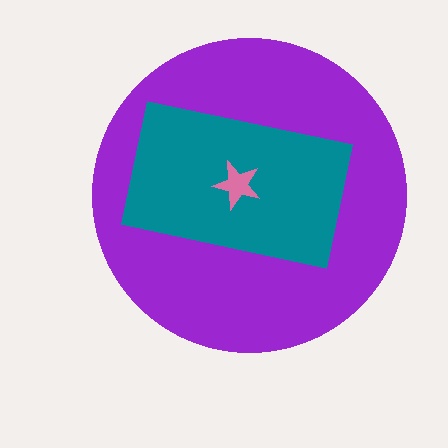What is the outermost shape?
The purple circle.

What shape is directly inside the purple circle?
The teal rectangle.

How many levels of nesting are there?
3.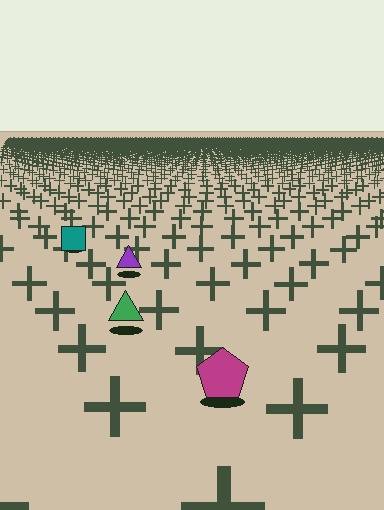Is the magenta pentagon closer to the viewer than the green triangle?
Yes. The magenta pentagon is closer — you can tell from the texture gradient: the ground texture is coarser near it.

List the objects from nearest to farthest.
From nearest to farthest: the magenta pentagon, the green triangle, the purple triangle, the teal square.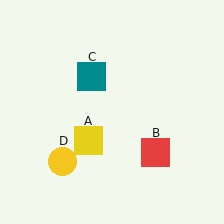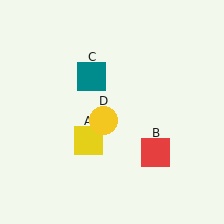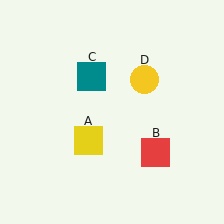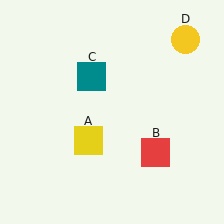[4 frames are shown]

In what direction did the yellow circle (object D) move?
The yellow circle (object D) moved up and to the right.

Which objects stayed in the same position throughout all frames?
Yellow square (object A) and red square (object B) and teal square (object C) remained stationary.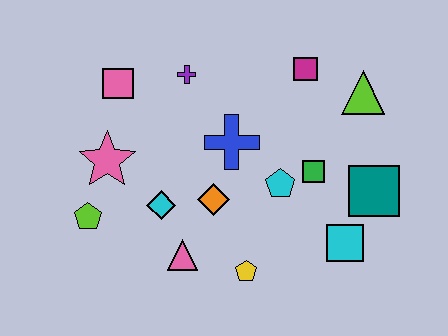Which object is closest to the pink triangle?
The cyan diamond is closest to the pink triangle.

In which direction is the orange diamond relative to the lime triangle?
The orange diamond is to the left of the lime triangle.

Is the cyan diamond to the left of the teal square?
Yes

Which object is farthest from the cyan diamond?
The lime triangle is farthest from the cyan diamond.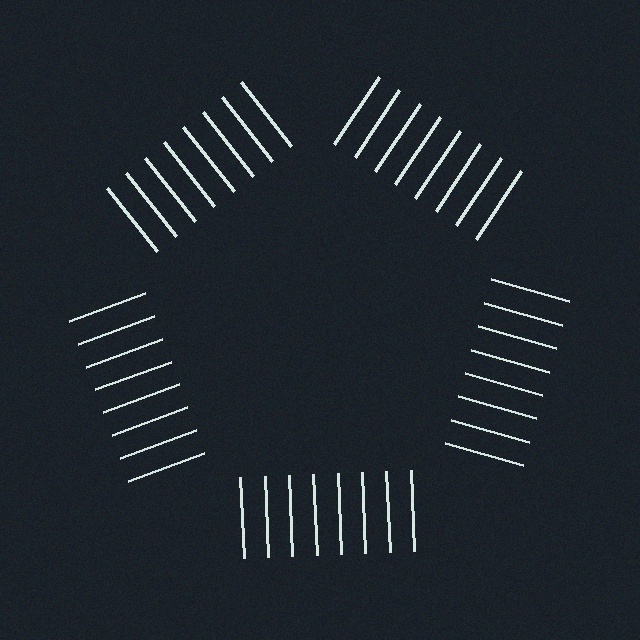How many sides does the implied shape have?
5 sides — the line-ends trace a pentagon.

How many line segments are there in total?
40 — 8 along each of the 5 edges.